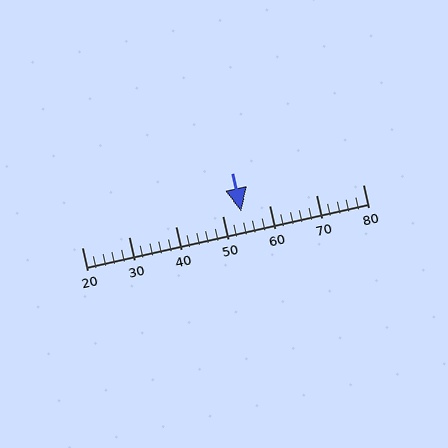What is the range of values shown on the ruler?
The ruler shows values from 20 to 80.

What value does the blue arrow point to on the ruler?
The blue arrow points to approximately 54.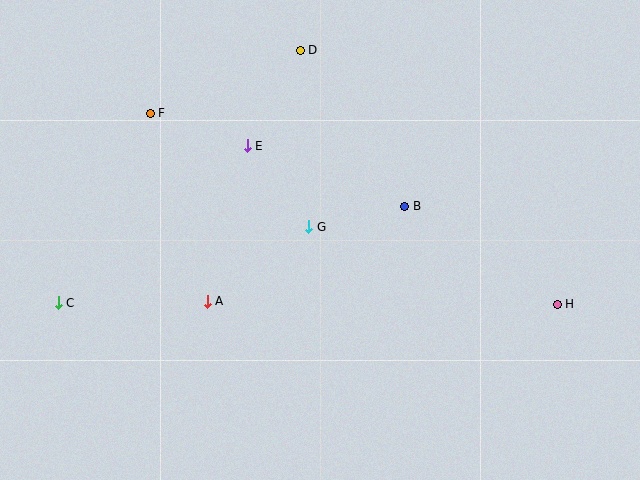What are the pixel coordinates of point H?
Point H is at (557, 304).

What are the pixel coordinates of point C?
Point C is at (58, 303).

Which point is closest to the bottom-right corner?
Point H is closest to the bottom-right corner.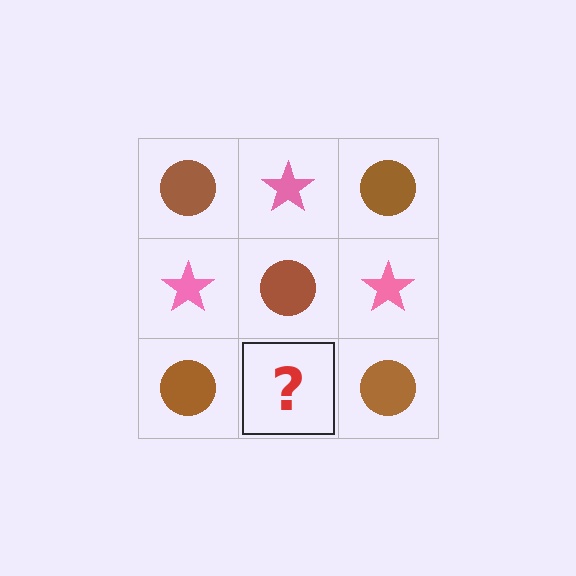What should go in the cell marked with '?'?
The missing cell should contain a pink star.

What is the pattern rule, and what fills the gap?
The rule is that it alternates brown circle and pink star in a checkerboard pattern. The gap should be filled with a pink star.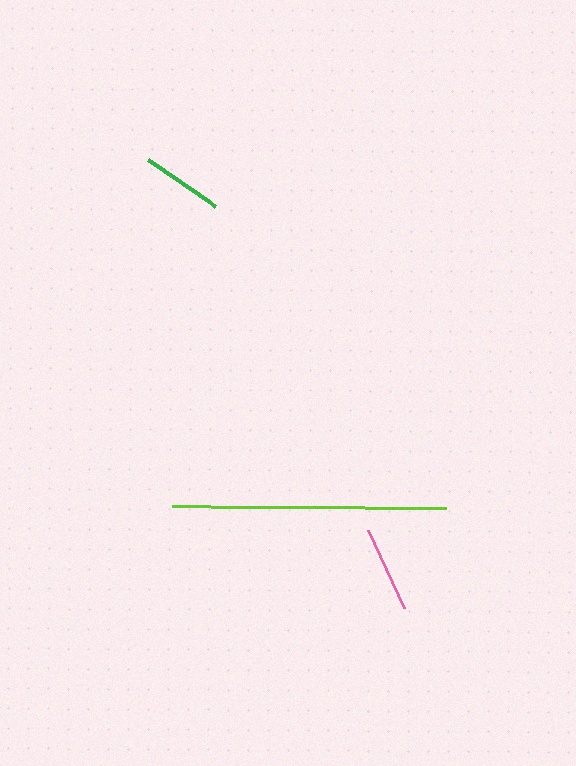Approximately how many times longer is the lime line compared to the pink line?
The lime line is approximately 3.2 times the length of the pink line.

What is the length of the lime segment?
The lime segment is approximately 275 pixels long.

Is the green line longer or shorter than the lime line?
The lime line is longer than the green line.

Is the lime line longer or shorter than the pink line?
The lime line is longer than the pink line.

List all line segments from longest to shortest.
From longest to shortest: lime, pink, green.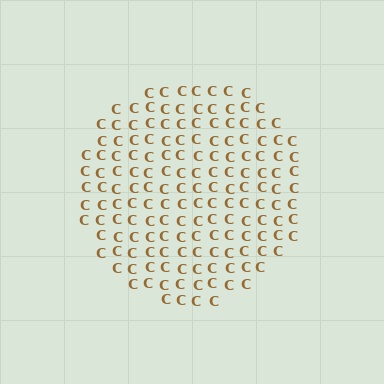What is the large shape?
The large shape is a circle.